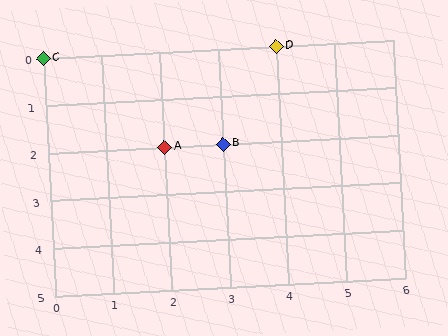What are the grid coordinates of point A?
Point A is at grid coordinates (2, 2).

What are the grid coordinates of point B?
Point B is at grid coordinates (3, 2).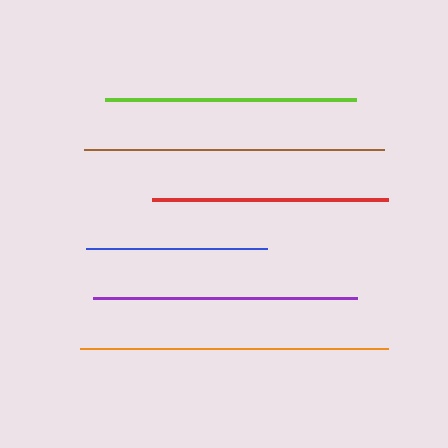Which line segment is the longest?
The orange line is the longest at approximately 308 pixels.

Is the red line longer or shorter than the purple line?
The purple line is longer than the red line.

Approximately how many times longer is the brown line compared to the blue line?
The brown line is approximately 1.7 times the length of the blue line.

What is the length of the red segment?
The red segment is approximately 235 pixels long.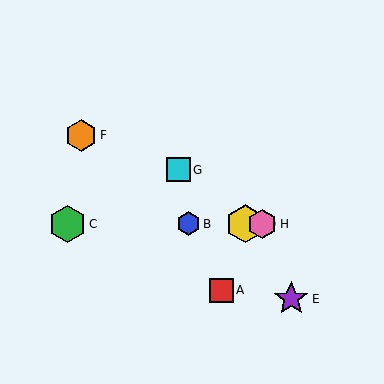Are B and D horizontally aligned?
Yes, both are at y≈224.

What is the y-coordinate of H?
Object H is at y≈224.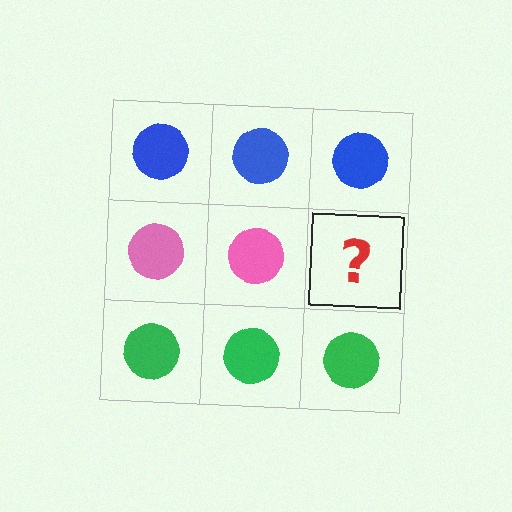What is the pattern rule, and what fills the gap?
The rule is that each row has a consistent color. The gap should be filled with a pink circle.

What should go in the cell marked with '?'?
The missing cell should contain a pink circle.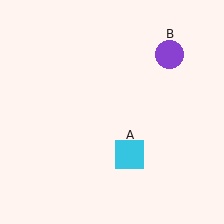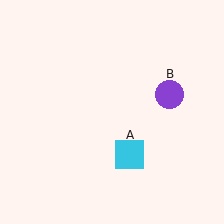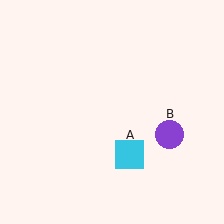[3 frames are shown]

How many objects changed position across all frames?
1 object changed position: purple circle (object B).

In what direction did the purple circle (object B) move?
The purple circle (object B) moved down.